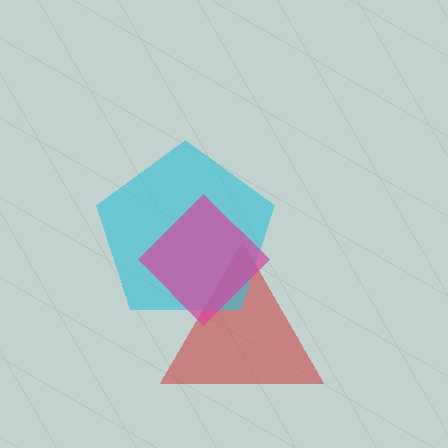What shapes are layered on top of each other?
The layered shapes are: a red triangle, a cyan pentagon, a magenta diamond.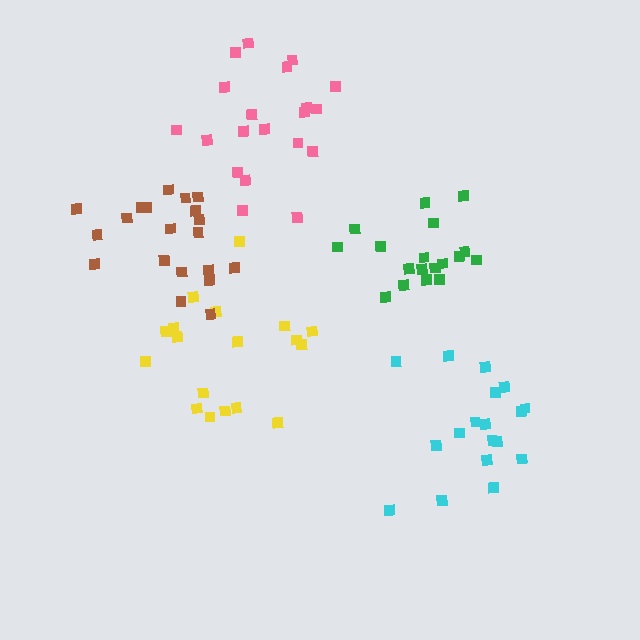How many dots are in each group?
Group 1: 18 dots, Group 2: 20 dots, Group 3: 18 dots, Group 4: 18 dots, Group 5: 20 dots (94 total).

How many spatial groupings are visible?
There are 5 spatial groupings.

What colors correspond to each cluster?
The clusters are colored: cyan, pink, green, yellow, brown.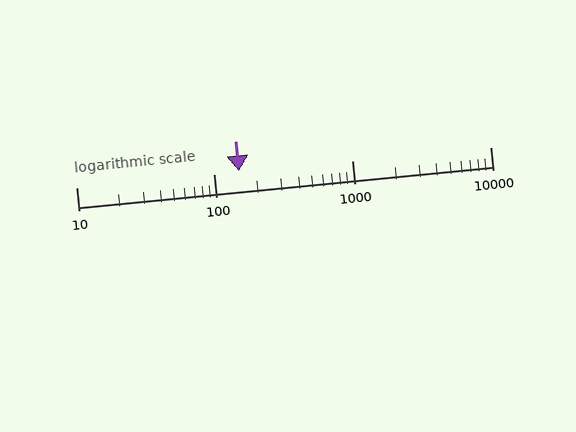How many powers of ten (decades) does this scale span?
The scale spans 3 decades, from 10 to 10000.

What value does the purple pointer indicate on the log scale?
The pointer indicates approximately 150.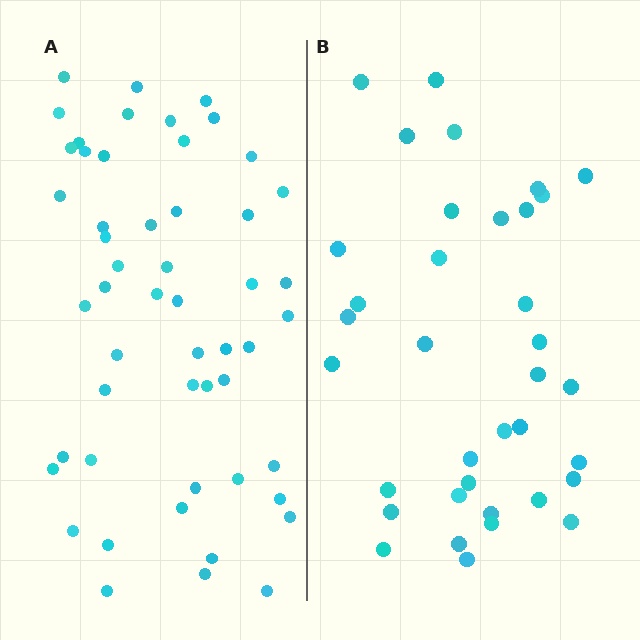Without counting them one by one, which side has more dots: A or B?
Region A (the left region) has more dots.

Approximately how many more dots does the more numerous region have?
Region A has approximately 15 more dots than region B.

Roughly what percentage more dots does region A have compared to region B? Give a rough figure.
About 45% more.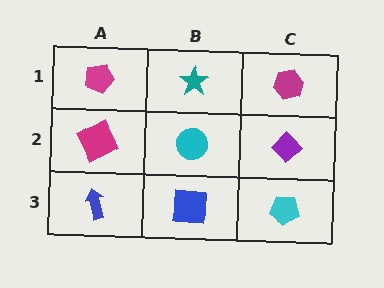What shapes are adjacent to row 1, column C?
A purple diamond (row 2, column C), a teal star (row 1, column B).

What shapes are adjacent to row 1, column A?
A magenta square (row 2, column A), a teal star (row 1, column B).